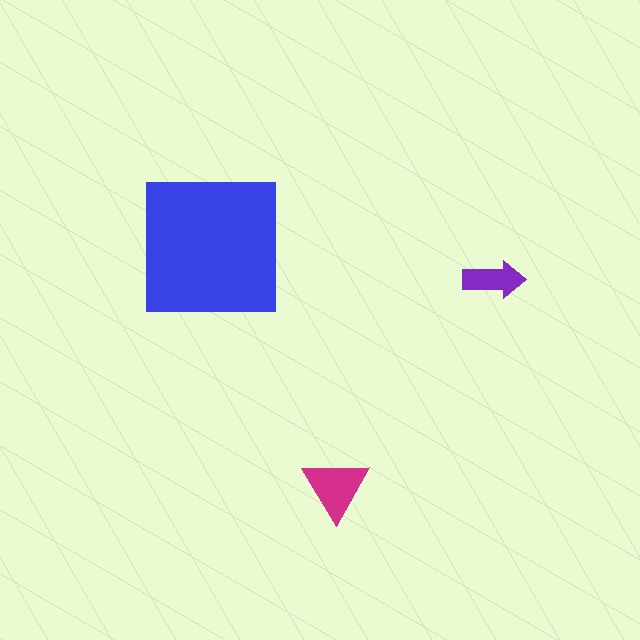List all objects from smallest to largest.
The purple arrow, the magenta triangle, the blue square.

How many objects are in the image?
There are 3 objects in the image.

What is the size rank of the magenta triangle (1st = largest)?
2nd.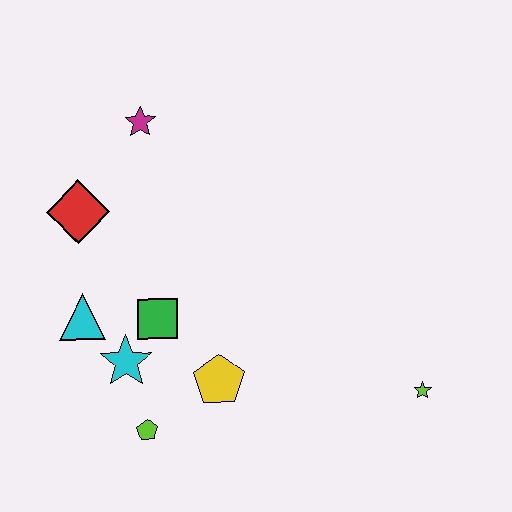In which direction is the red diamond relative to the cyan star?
The red diamond is above the cyan star.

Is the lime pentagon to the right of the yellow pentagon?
No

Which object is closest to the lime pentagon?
The cyan star is closest to the lime pentagon.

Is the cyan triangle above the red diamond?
No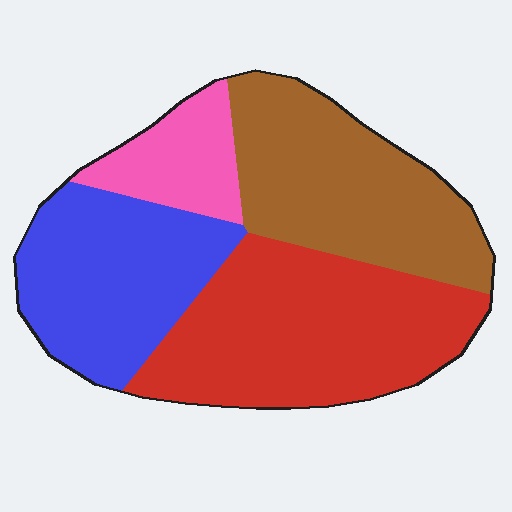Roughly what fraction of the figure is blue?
Blue takes up between a sixth and a third of the figure.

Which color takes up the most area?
Red, at roughly 35%.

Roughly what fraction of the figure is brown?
Brown takes up about one quarter (1/4) of the figure.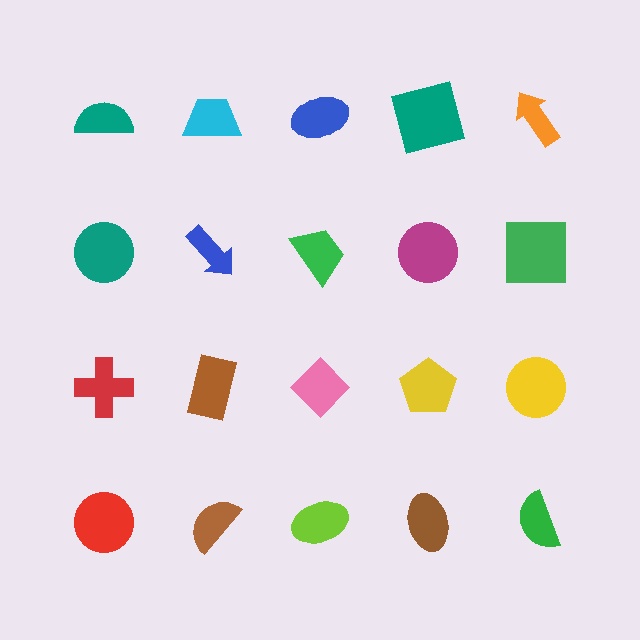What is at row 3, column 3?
A pink diamond.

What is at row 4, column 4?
A brown ellipse.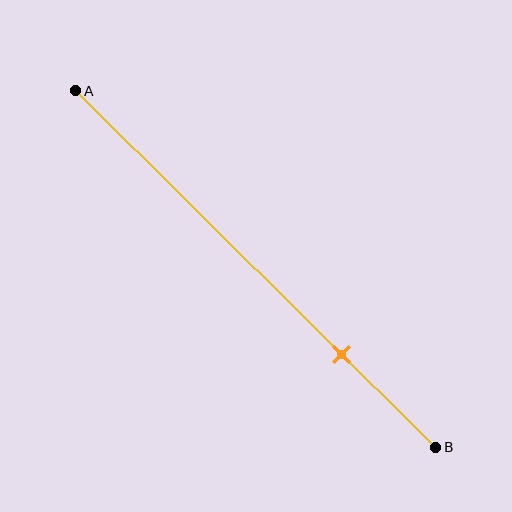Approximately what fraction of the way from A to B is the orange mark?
The orange mark is approximately 75% of the way from A to B.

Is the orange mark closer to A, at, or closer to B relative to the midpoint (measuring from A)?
The orange mark is closer to point B than the midpoint of segment AB.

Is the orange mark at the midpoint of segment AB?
No, the mark is at about 75% from A, not at the 50% midpoint.